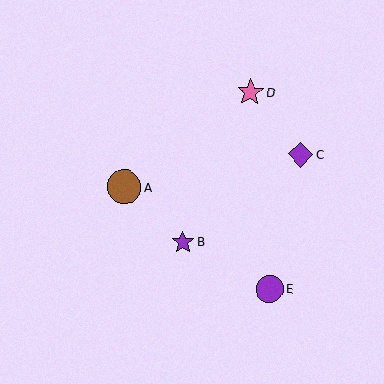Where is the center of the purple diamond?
The center of the purple diamond is at (300, 155).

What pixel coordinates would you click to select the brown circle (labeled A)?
Click at (124, 187) to select the brown circle A.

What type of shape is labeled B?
Shape B is a purple star.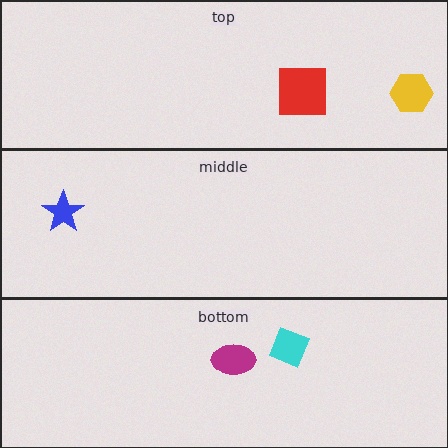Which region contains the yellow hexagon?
The top region.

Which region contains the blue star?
The middle region.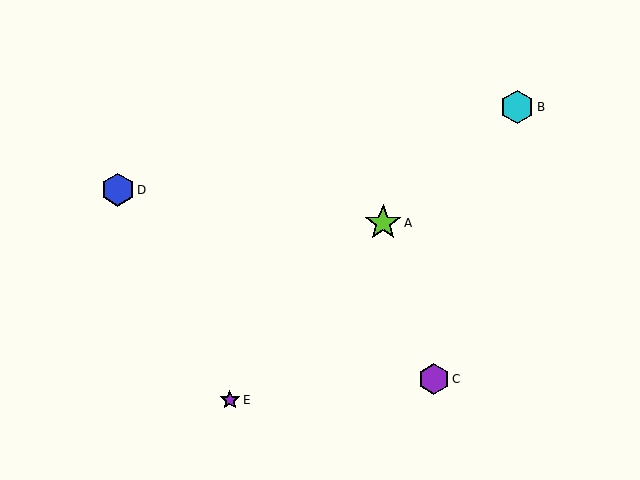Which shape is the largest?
The lime star (labeled A) is the largest.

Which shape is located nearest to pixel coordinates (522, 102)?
The cyan hexagon (labeled B) at (517, 107) is nearest to that location.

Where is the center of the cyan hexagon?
The center of the cyan hexagon is at (517, 107).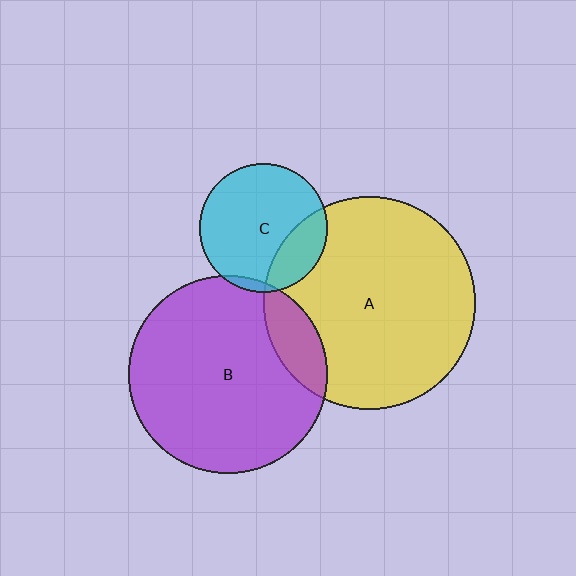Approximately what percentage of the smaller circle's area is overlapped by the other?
Approximately 25%.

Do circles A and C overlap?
Yes.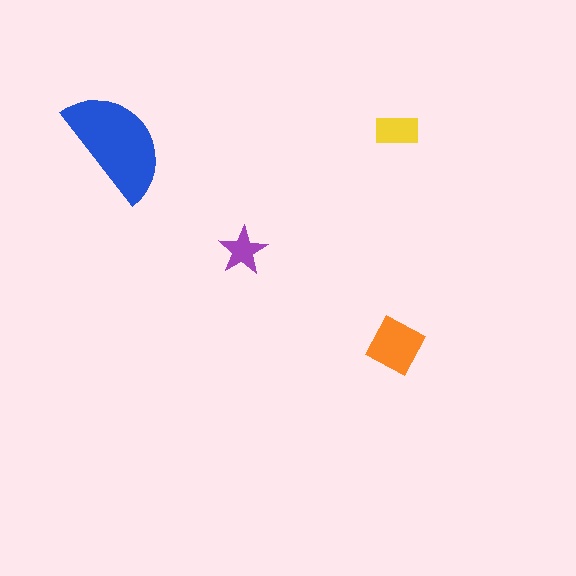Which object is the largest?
The blue semicircle.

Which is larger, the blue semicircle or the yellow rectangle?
The blue semicircle.